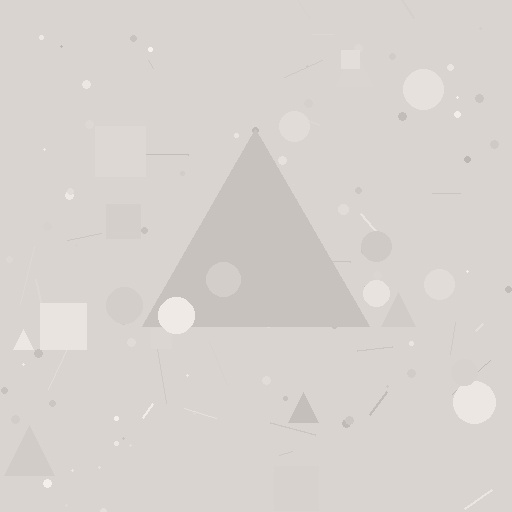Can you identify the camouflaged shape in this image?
The camouflaged shape is a triangle.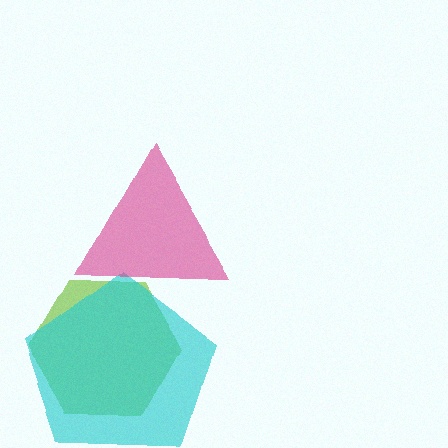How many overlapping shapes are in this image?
There are 3 overlapping shapes in the image.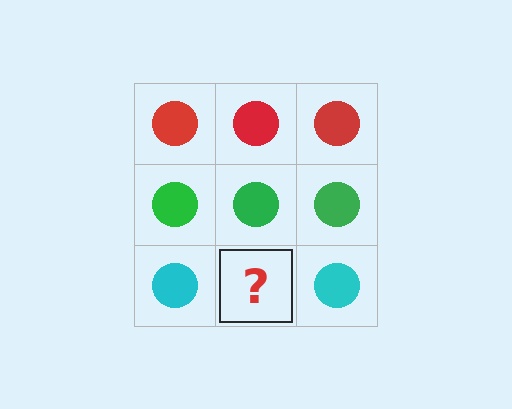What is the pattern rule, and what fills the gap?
The rule is that each row has a consistent color. The gap should be filled with a cyan circle.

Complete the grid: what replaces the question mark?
The question mark should be replaced with a cyan circle.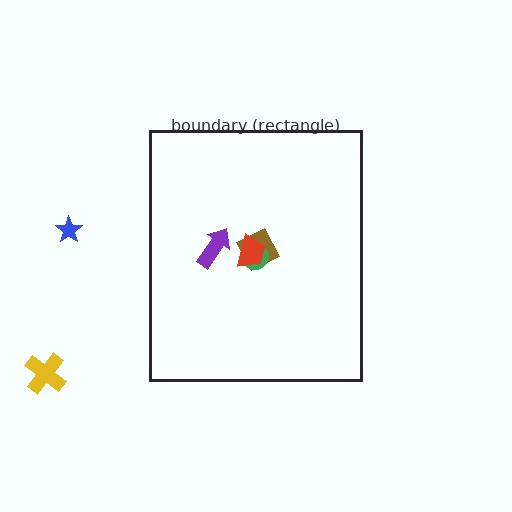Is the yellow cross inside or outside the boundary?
Outside.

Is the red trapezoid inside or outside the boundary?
Inside.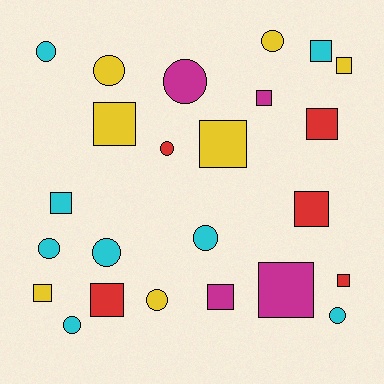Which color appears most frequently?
Cyan, with 8 objects.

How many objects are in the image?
There are 24 objects.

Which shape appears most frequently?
Square, with 13 objects.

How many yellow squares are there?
There are 4 yellow squares.